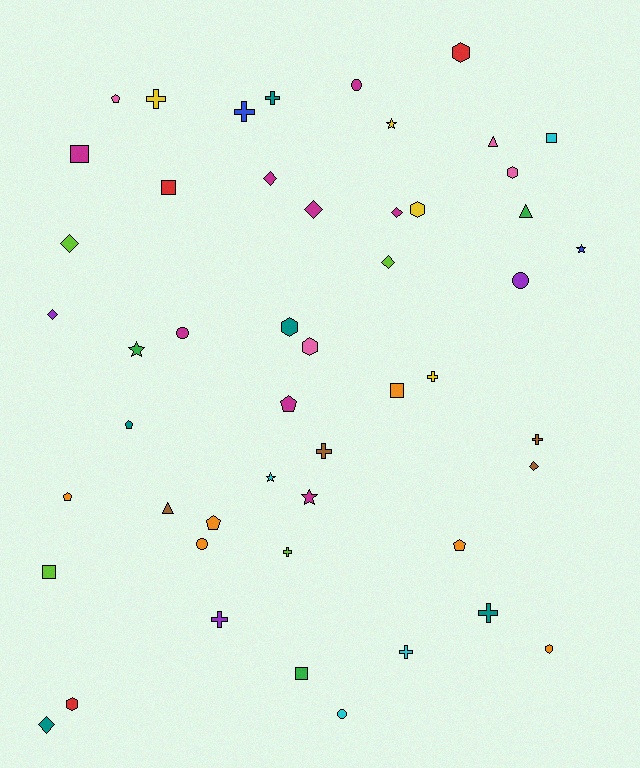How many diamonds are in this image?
There are 8 diamonds.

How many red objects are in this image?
There are 3 red objects.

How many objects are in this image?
There are 50 objects.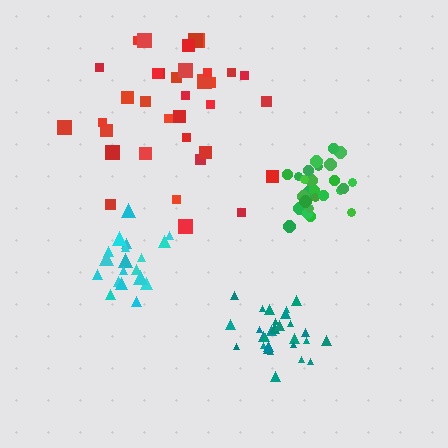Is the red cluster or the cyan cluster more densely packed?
Cyan.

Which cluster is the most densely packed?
Teal.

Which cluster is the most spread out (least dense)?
Red.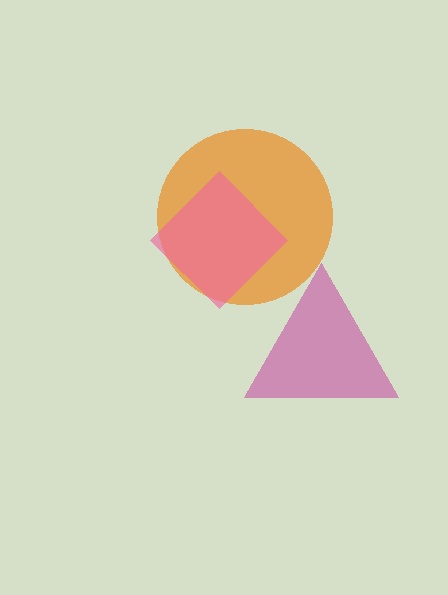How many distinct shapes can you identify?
There are 3 distinct shapes: a magenta triangle, an orange circle, a pink diamond.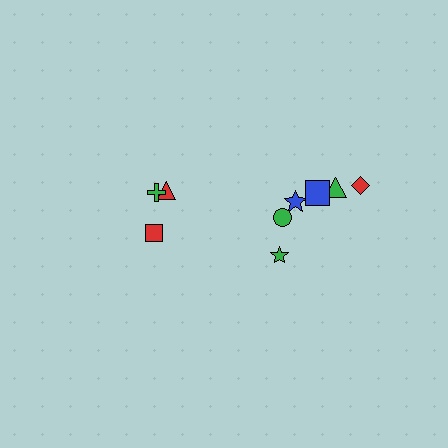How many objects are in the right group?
There are 6 objects.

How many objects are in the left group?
There are 3 objects.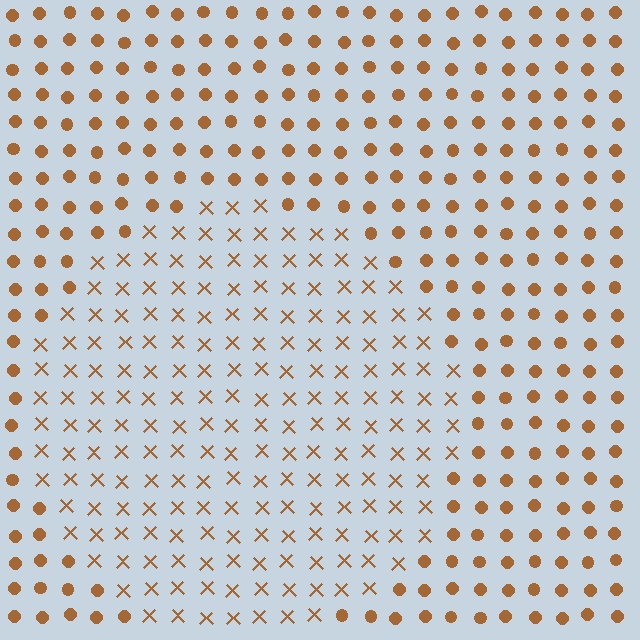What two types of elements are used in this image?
The image uses X marks inside the circle region and circles outside it.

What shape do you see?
I see a circle.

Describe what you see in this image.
The image is filled with small brown elements arranged in a uniform grid. A circle-shaped region contains X marks, while the surrounding area contains circles. The boundary is defined purely by the change in element shape.